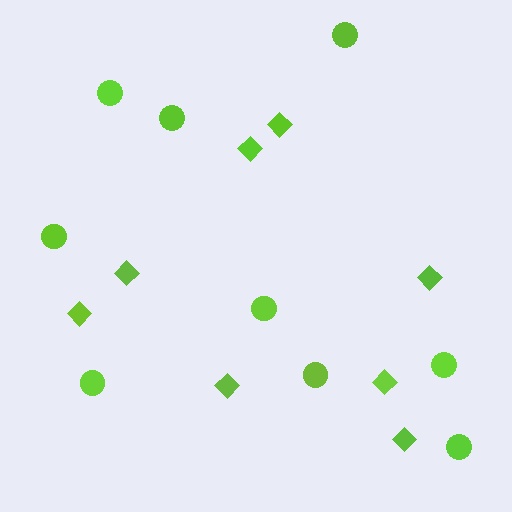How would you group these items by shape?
There are 2 groups: one group of diamonds (8) and one group of circles (9).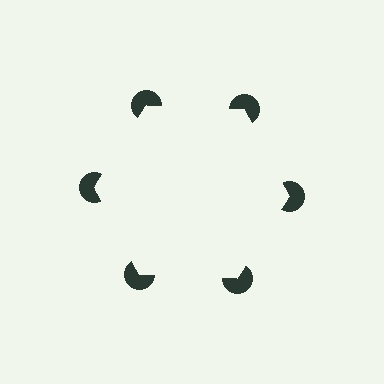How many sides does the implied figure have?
6 sides.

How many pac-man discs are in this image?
There are 6 — one at each vertex of the illusory hexagon.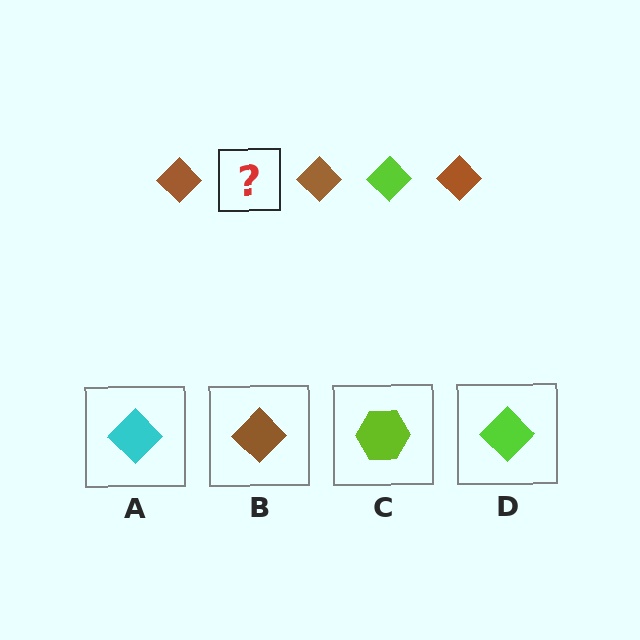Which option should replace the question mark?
Option D.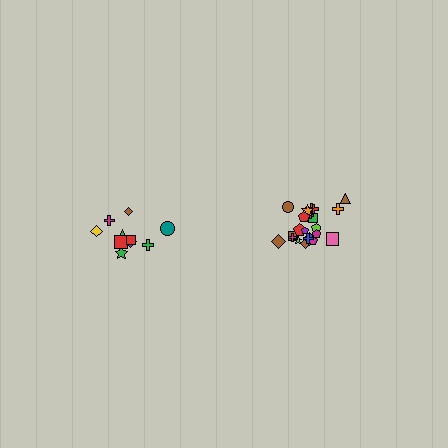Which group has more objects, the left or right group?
The right group.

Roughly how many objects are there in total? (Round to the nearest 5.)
Roughly 30 objects in total.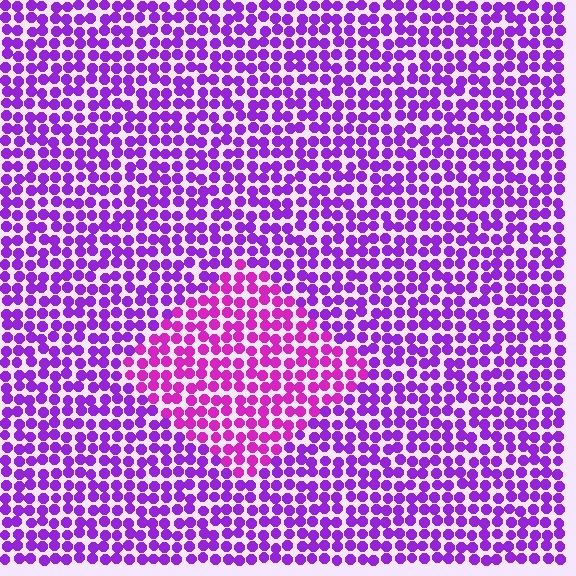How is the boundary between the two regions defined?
The boundary is defined purely by a slight shift in hue (about 29 degrees). Spacing, size, and orientation are identical on both sides.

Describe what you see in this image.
The image is filled with small purple elements in a uniform arrangement. A diamond-shaped region is visible where the elements are tinted to a slightly different hue, forming a subtle color boundary.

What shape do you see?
I see a diamond.